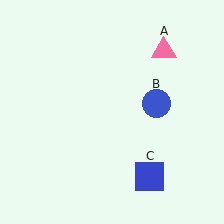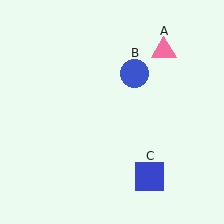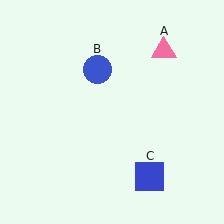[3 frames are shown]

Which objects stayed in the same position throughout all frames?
Pink triangle (object A) and blue square (object C) remained stationary.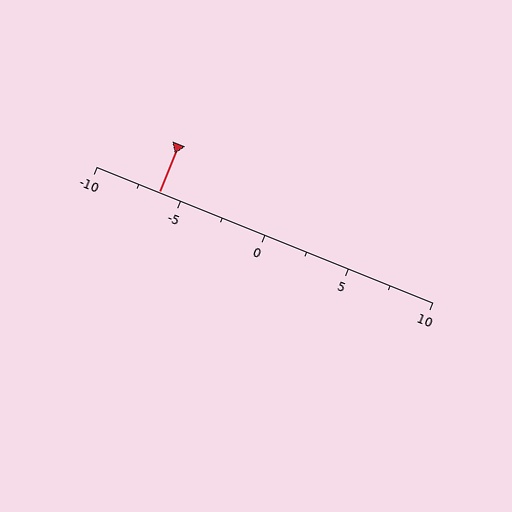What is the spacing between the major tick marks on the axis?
The major ticks are spaced 5 apart.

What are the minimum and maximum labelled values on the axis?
The axis runs from -10 to 10.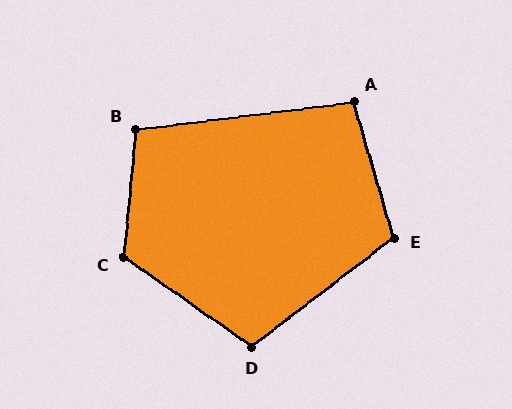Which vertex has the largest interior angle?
C, at approximately 120 degrees.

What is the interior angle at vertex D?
Approximately 108 degrees (obtuse).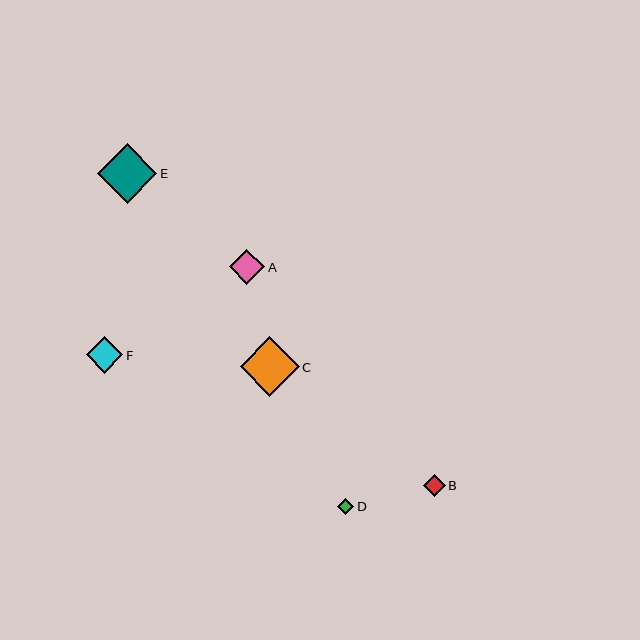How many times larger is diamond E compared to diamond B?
Diamond E is approximately 2.7 times the size of diamond B.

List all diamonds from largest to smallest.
From largest to smallest: E, C, F, A, B, D.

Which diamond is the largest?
Diamond E is the largest with a size of approximately 59 pixels.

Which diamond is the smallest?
Diamond D is the smallest with a size of approximately 16 pixels.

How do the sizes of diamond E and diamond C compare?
Diamond E and diamond C are approximately the same size.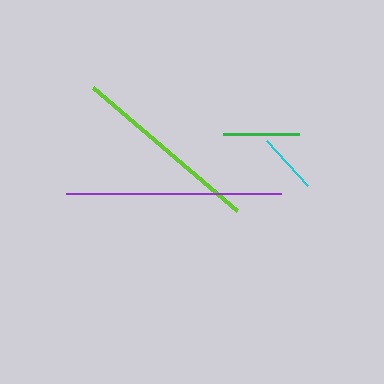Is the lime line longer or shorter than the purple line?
The purple line is longer than the lime line.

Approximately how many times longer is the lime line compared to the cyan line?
The lime line is approximately 3.1 times the length of the cyan line.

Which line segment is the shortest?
The cyan line is the shortest at approximately 61 pixels.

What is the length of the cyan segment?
The cyan segment is approximately 61 pixels long.